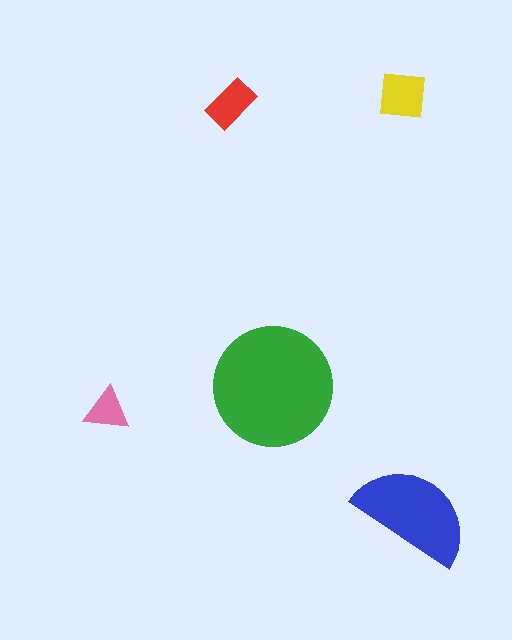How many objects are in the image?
There are 5 objects in the image.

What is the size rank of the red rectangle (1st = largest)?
4th.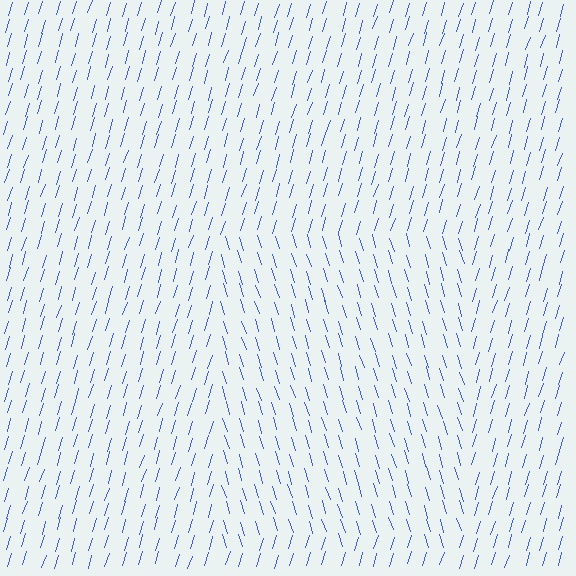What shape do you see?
I see a rectangle.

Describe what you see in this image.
The image is filled with small blue line segments. A rectangle region in the image has lines oriented differently from the surrounding lines, creating a visible texture boundary.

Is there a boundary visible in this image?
Yes, there is a texture boundary formed by a change in line orientation.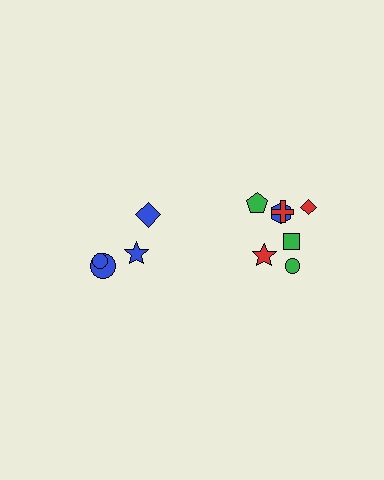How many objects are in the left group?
There are 4 objects.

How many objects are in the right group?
There are 7 objects.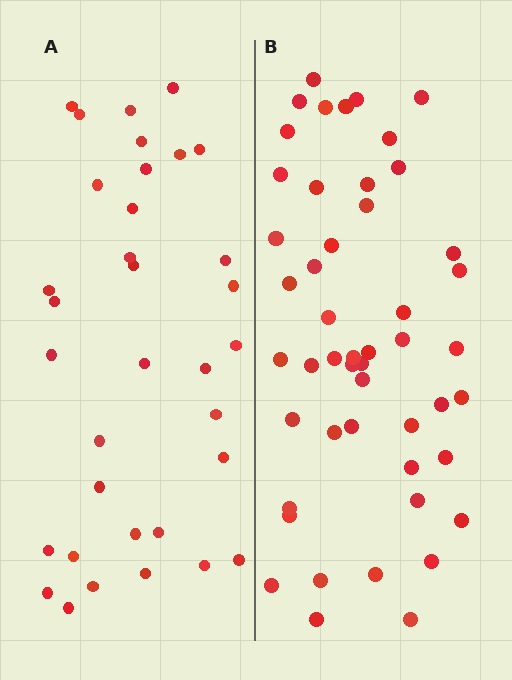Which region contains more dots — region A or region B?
Region B (the right region) has more dots.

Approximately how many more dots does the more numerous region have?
Region B has approximately 15 more dots than region A.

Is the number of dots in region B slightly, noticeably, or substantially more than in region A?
Region B has noticeably more, but not dramatically so. The ratio is roughly 1.4 to 1.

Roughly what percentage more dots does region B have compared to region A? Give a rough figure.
About 45% more.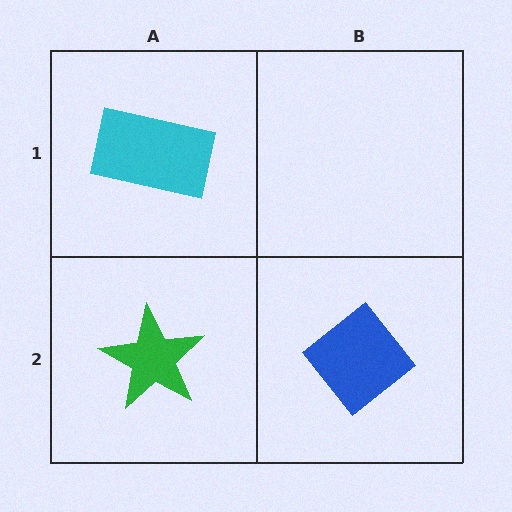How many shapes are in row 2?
2 shapes.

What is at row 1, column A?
A cyan rectangle.